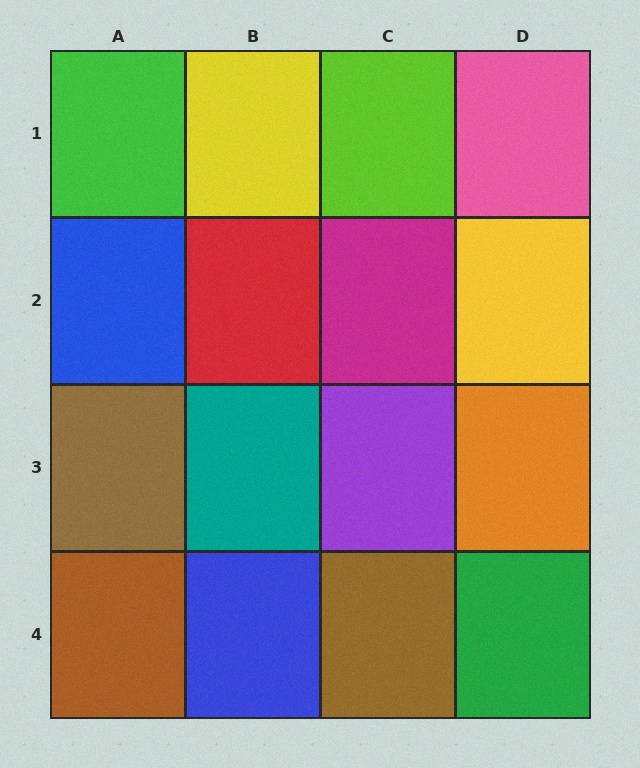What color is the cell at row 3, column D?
Orange.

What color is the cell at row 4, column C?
Brown.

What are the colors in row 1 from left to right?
Green, yellow, lime, pink.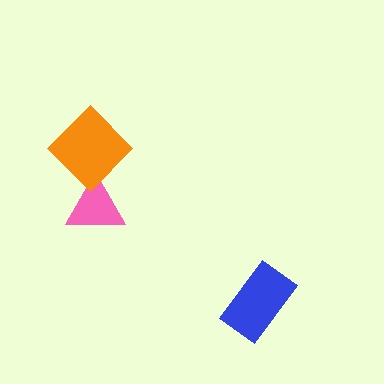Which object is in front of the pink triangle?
The orange diamond is in front of the pink triangle.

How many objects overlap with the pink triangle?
1 object overlaps with the pink triangle.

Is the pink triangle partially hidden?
Yes, it is partially covered by another shape.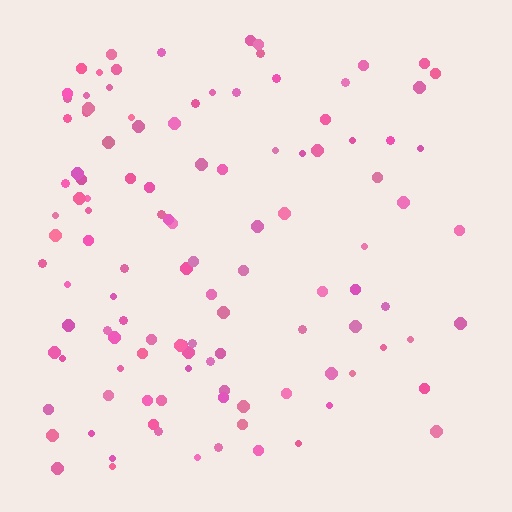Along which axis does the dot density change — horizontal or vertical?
Horizontal.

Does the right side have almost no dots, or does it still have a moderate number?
Still a moderate number, just noticeably fewer than the left.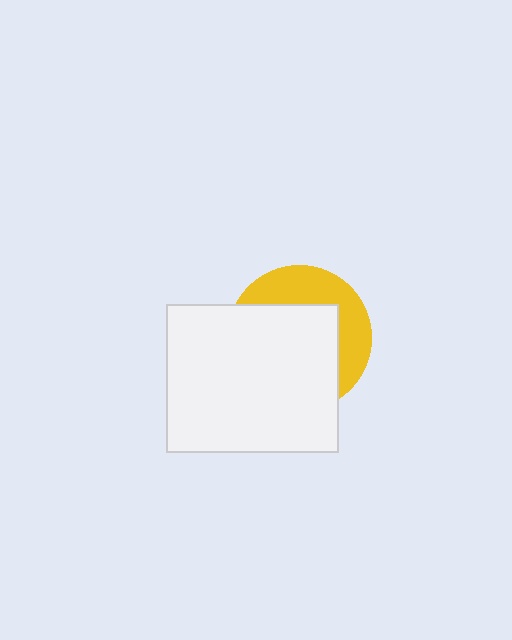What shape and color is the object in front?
The object in front is a white rectangle.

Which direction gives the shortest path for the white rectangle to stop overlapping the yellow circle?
Moving toward the lower-left gives the shortest separation.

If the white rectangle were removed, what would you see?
You would see the complete yellow circle.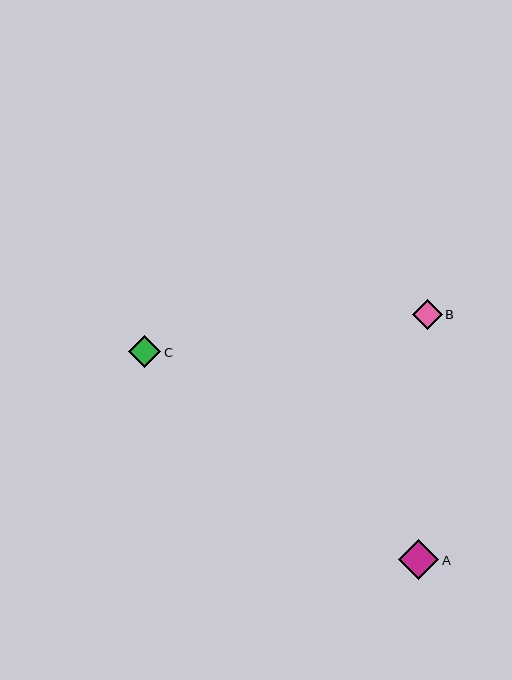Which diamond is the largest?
Diamond A is the largest with a size of approximately 40 pixels.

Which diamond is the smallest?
Diamond B is the smallest with a size of approximately 30 pixels.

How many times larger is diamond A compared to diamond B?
Diamond A is approximately 1.3 times the size of diamond B.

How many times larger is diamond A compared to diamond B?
Diamond A is approximately 1.3 times the size of diamond B.